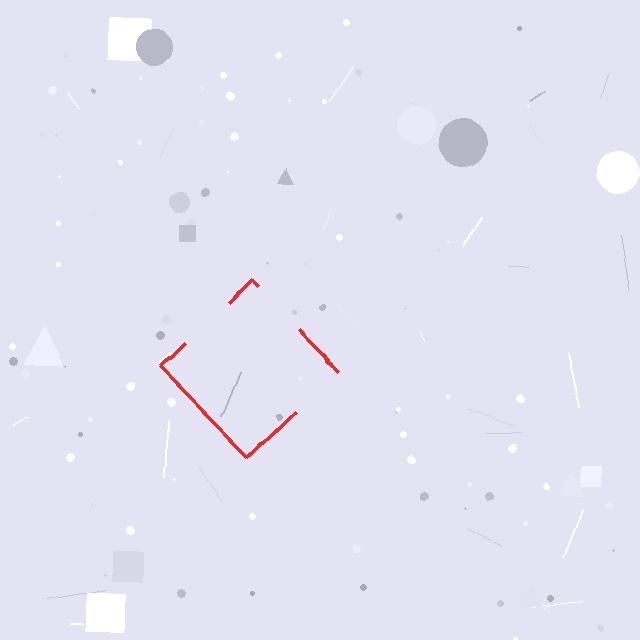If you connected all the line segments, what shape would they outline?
They would outline a diamond.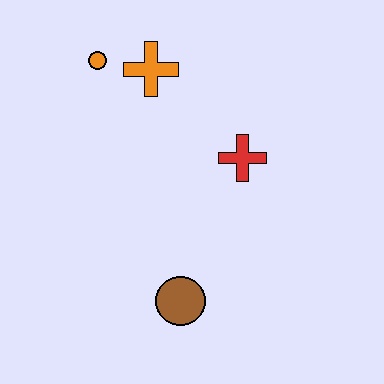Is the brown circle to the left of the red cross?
Yes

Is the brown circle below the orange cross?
Yes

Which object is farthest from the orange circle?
The brown circle is farthest from the orange circle.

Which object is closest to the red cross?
The orange cross is closest to the red cross.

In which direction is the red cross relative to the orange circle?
The red cross is to the right of the orange circle.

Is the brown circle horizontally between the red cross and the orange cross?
Yes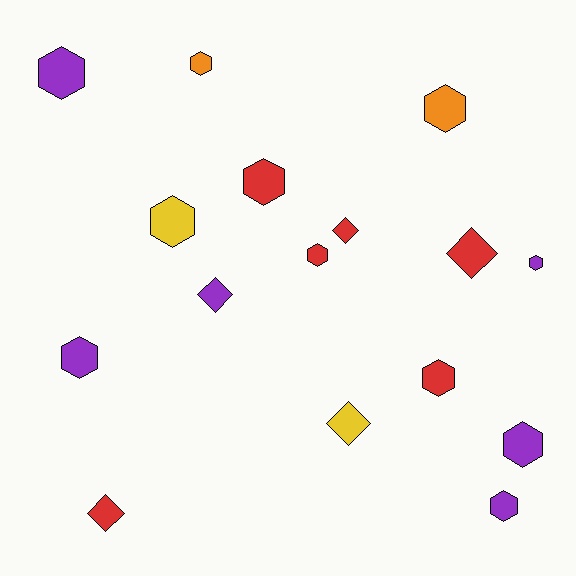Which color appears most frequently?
Purple, with 6 objects.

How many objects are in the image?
There are 16 objects.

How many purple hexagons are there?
There are 5 purple hexagons.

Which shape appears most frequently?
Hexagon, with 11 objects.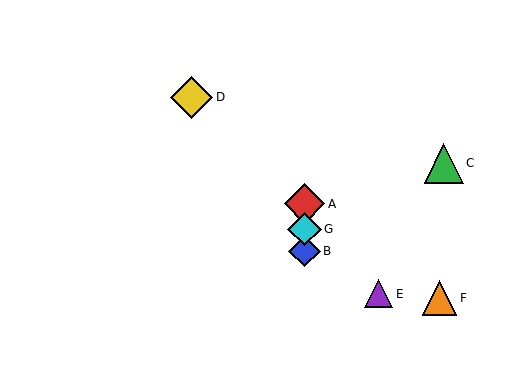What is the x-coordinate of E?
Object E is at x≈379.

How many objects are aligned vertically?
3 objects (A, B, G) are aligned vertically.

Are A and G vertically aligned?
Yes, both are at x≈305.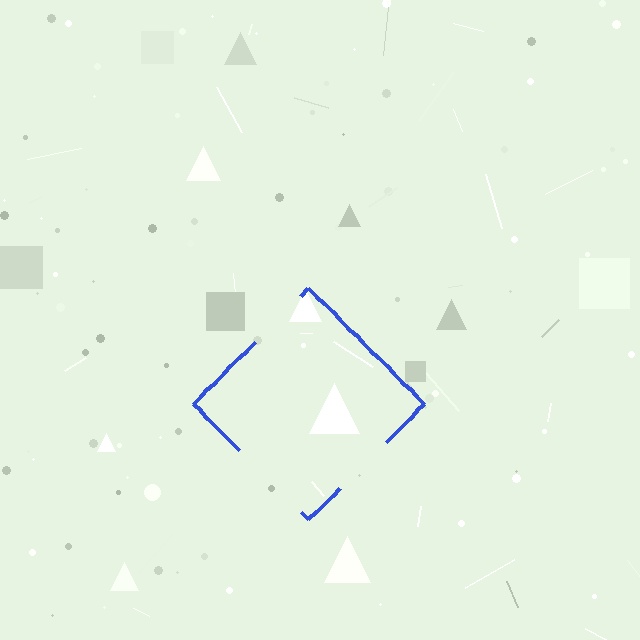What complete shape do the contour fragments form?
The contour fragments form a diamond.